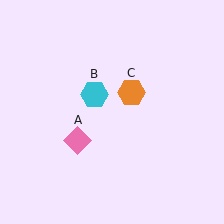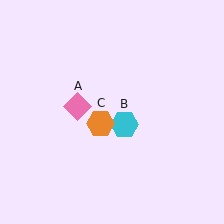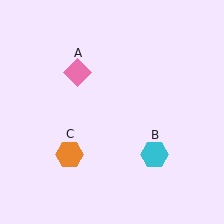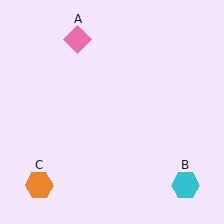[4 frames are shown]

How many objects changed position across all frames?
3 objects changed position: pink diamond (object A), cyan hexagon (object B), orange hexagon (object C).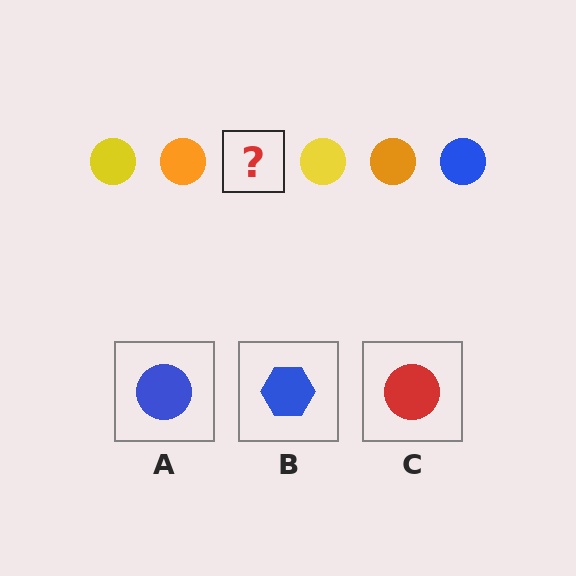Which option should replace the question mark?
Option A.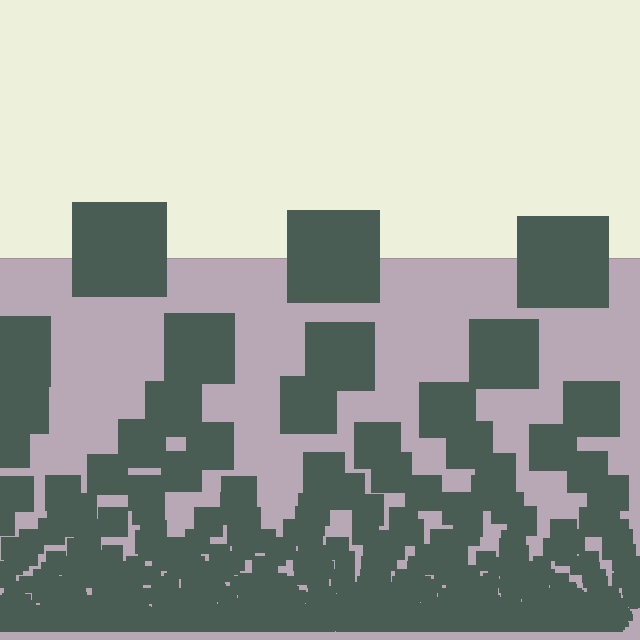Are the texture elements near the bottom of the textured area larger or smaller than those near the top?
Smaller. The gradient is inverted — elements near the bottom are smaller and denser.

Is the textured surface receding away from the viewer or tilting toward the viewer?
The surface appears to tilt toward the viewer. Texture elements get larger and sparser toward the top.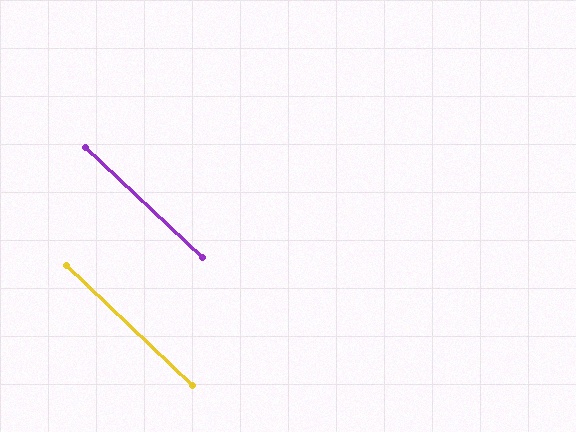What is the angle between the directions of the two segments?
Approximately 1 degree.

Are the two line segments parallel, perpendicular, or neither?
Parallel — their directions differ by only 0.5°.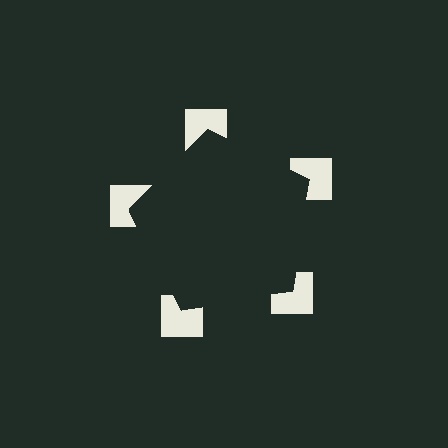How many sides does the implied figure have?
5 sides.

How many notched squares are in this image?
There are 5 — one at each vertex of the illusory pentagon.